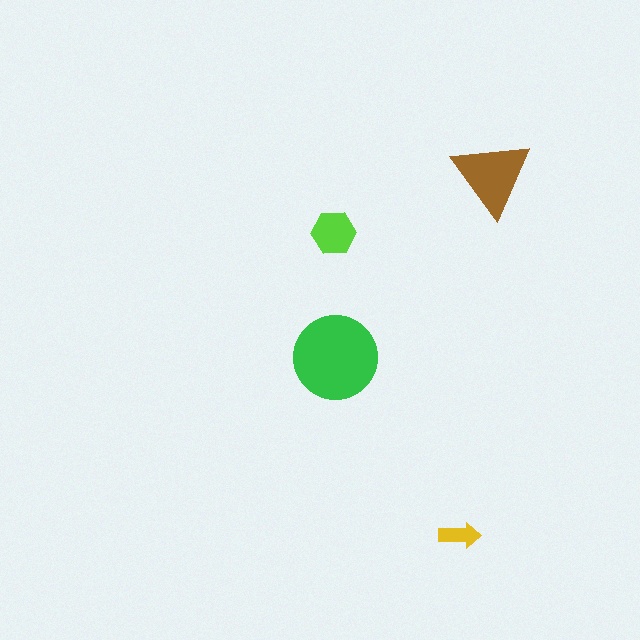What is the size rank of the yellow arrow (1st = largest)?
4th.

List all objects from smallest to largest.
The yellow arrow, the lime hexagon, the brown triangle, the green circle.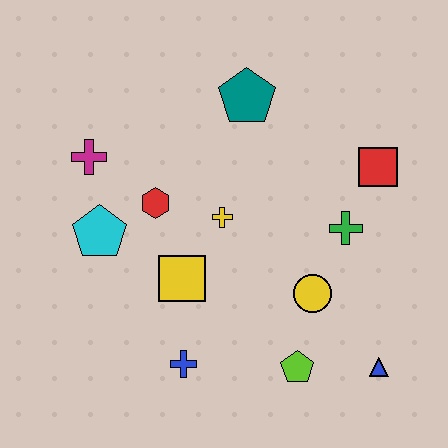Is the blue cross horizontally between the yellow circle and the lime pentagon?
No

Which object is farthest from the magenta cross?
The blue triangle is farthest from the magenta cross.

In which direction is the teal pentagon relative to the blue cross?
The teal pentagon is above the blue cross.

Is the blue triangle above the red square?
No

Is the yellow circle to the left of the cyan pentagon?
No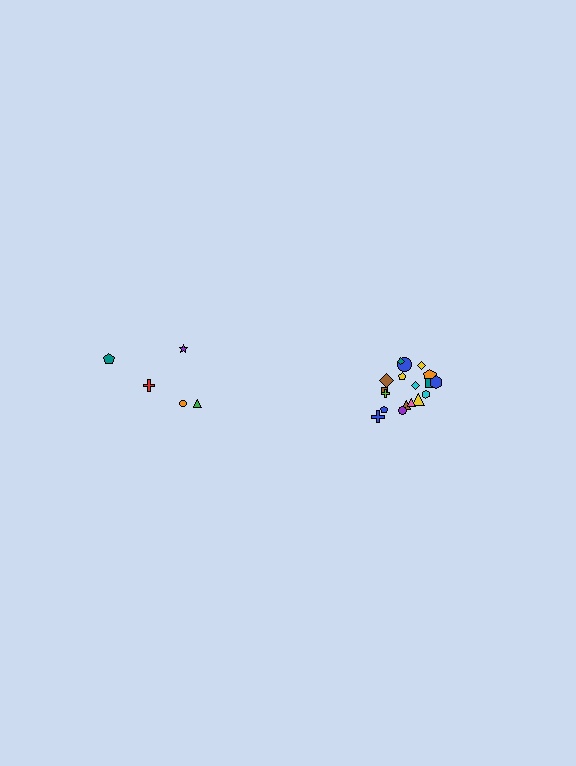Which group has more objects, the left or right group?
The right group.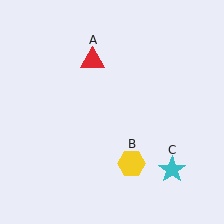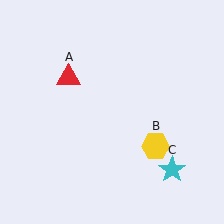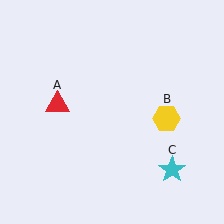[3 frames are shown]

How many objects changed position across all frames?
2 objects changed position: red triangle (object A), yellow hexagon (object B).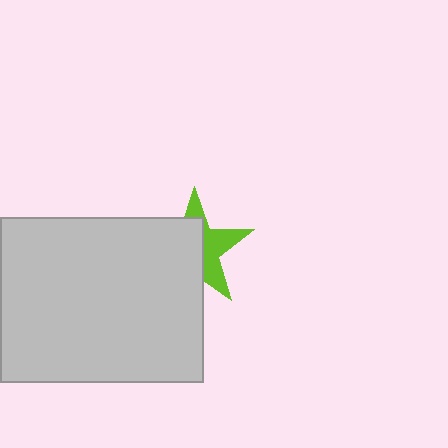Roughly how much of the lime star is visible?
A small part of it is visible (roughly 42%).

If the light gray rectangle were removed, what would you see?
You would see the complete lime star.